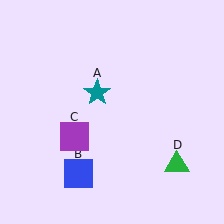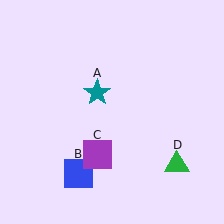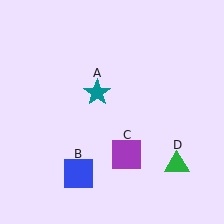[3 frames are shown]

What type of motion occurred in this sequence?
The purple square (object C) rotated counterclockwise around the center of the scene.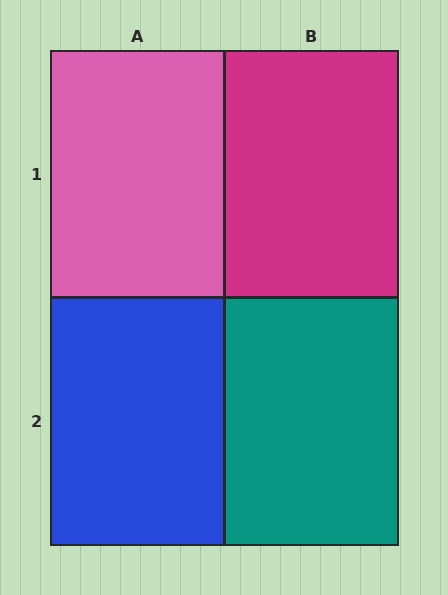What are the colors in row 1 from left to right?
Pink, magenta.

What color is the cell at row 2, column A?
Blue.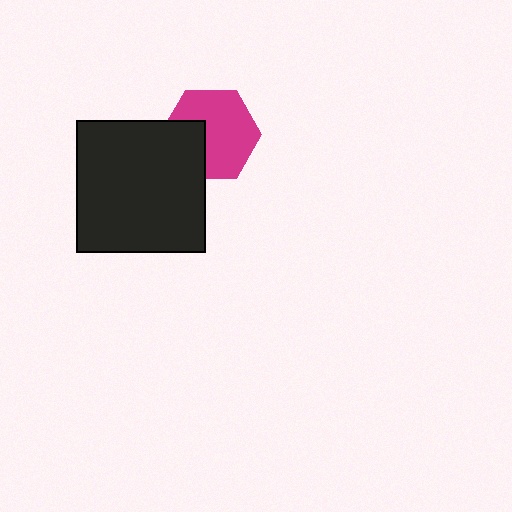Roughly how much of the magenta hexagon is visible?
Most of it is visible (roughly 69%).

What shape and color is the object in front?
The object in front is a black rectangle.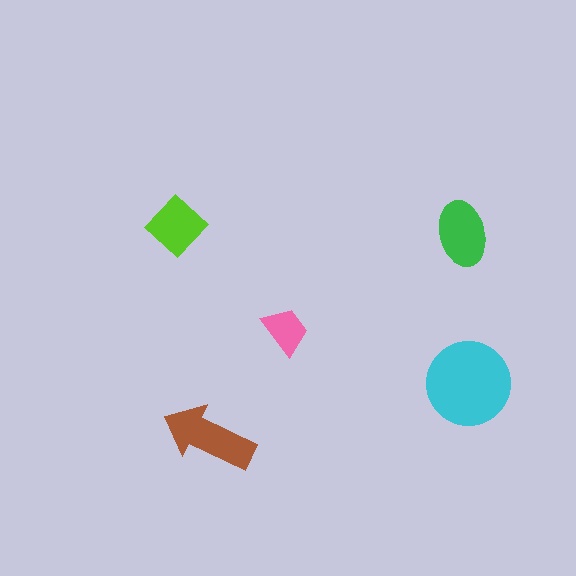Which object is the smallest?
The pink trapezoid.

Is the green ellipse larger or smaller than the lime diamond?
Larger.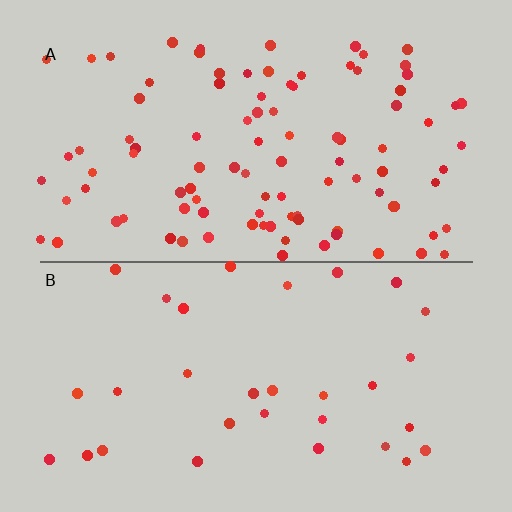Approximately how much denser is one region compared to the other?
Approximately 3.1× — region A over region B.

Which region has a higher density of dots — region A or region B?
A (the top).